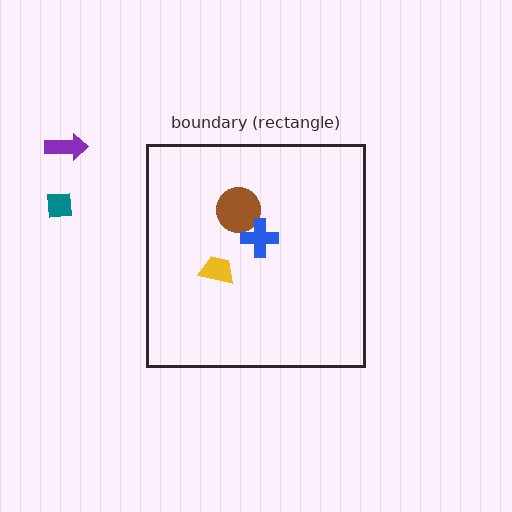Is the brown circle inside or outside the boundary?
Inside.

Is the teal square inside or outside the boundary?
Outside.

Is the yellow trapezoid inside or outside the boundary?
Inside.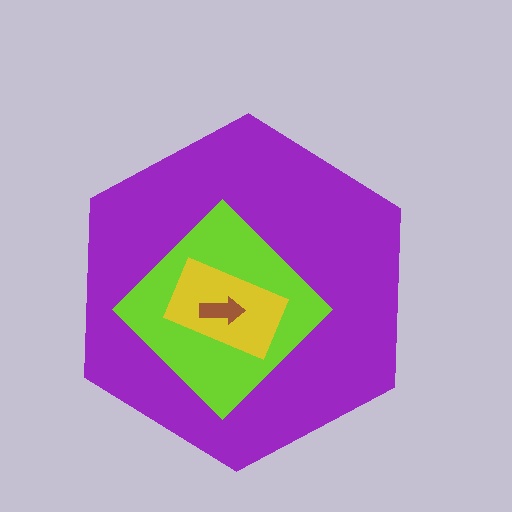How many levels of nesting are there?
4.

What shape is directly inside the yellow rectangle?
The brown arrow.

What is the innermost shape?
The brown arrow.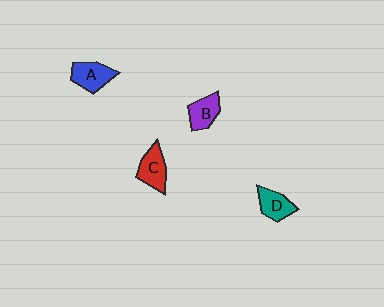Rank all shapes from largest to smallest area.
From largest to smallest: A (blue), C (red), B (purple), D (teal).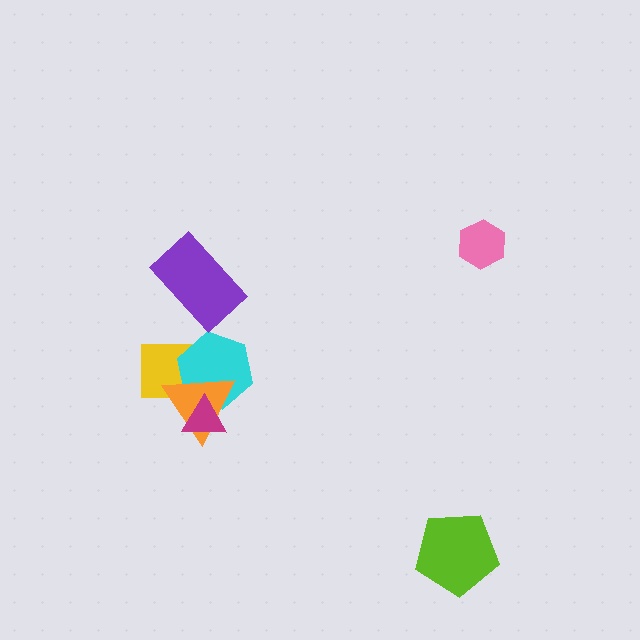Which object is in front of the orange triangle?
The magenta triangle is in front of the orange triangle.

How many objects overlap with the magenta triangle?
3 objects overlap with the magenta triangle.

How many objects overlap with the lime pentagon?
0 objects overlap with the lime pentagon.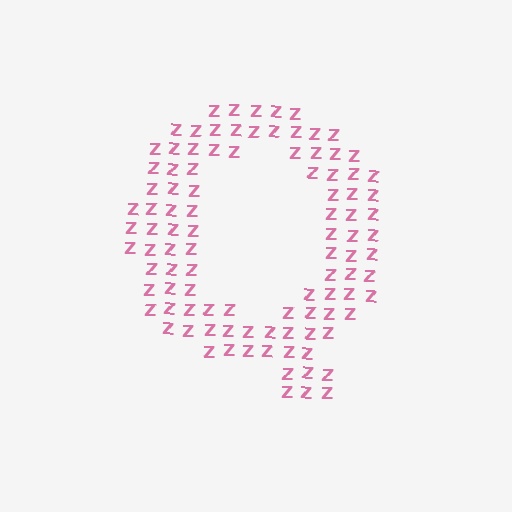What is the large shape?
The large shape is the letter Q.